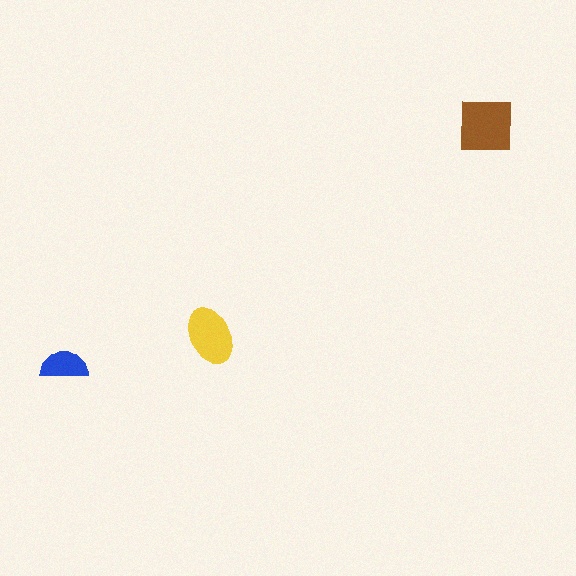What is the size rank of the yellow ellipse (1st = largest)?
2nd.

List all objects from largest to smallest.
The brown square, the yellow ellipse, the blue semicircle.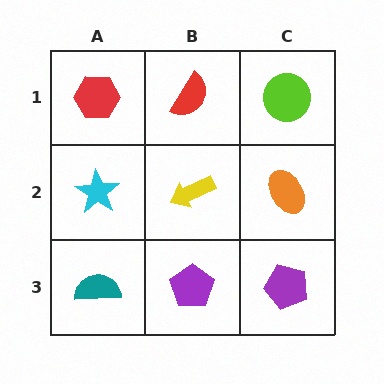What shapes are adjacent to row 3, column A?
A cyan star (row 2, column A), a purple pentagon (row 3, column B).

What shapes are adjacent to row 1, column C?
An orange ellipse (row 2, column C), a red semicircle (row 1, column B).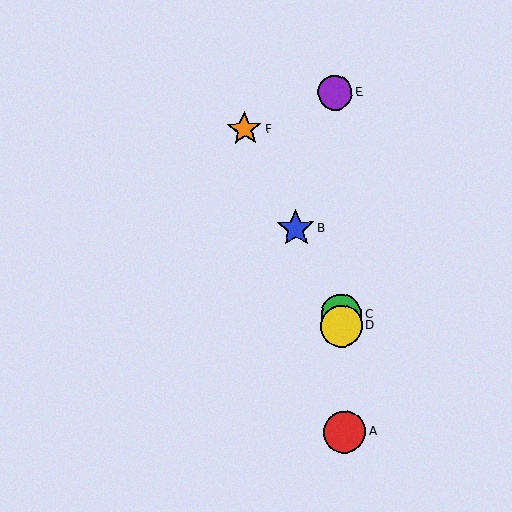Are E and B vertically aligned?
No, E is at x≈335 and B is at x≈296.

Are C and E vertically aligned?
Yes, both are at x≈341.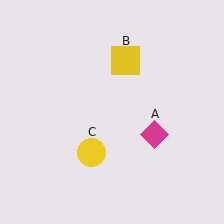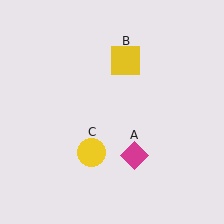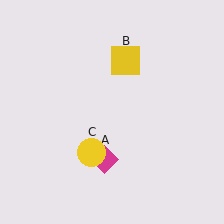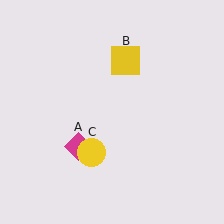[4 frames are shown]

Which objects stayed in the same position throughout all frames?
Yellow square (object B) and yellow circle (object C) remained stationary.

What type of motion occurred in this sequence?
The magenta diamond (object A) rotated clockwise around the center of the scene.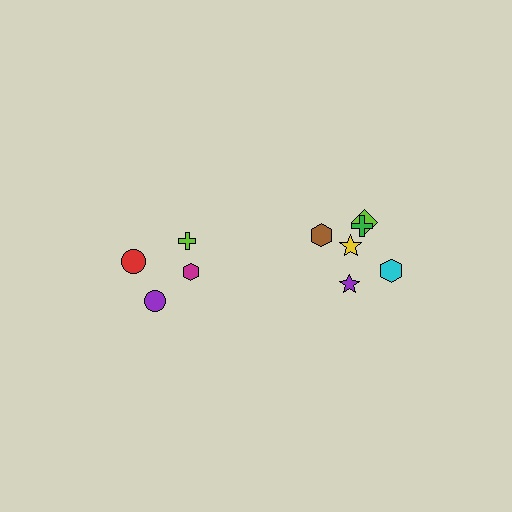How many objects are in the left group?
There are 4 objects.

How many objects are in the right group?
There are 6 objects.